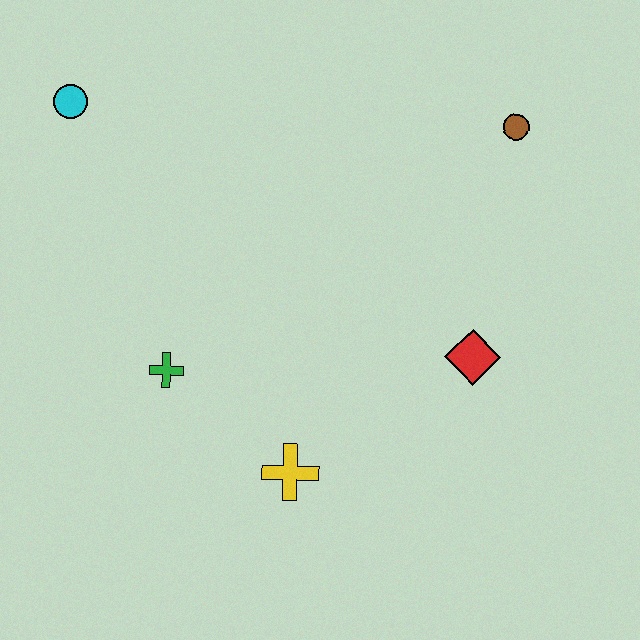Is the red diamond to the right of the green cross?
Yes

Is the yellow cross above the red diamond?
No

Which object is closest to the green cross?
The yellow cross is closest to the green cross.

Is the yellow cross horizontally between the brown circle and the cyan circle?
Yes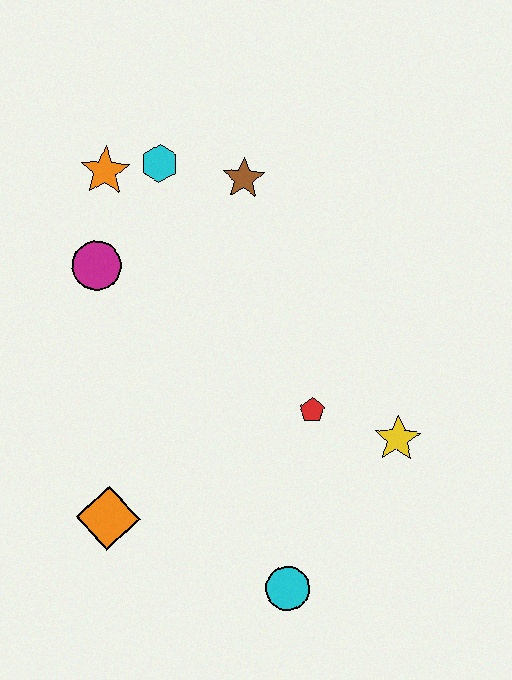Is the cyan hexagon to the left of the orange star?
No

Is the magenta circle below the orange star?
Yes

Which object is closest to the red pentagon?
The yellow star is closest to the red pentagon.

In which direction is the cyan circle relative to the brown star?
The cyan circle is below the brown star.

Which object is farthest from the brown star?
The cyan circle is farthest from the brown star.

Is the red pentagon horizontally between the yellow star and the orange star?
Yes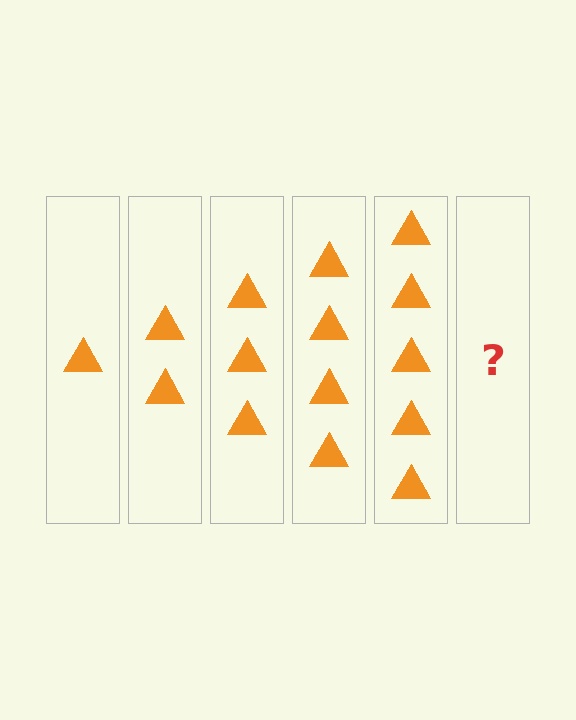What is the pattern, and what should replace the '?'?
The pattern is that each step adds one more triangle. The '?' should be 6 triangles.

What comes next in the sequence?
The next element should be 6 triangles.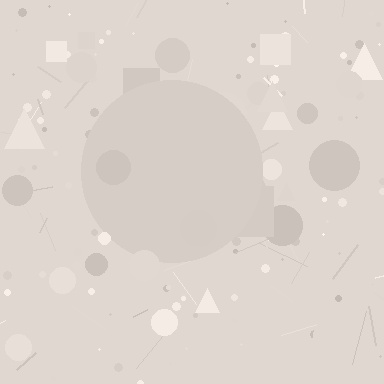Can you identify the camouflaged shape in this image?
The camouflaged shape is a circle.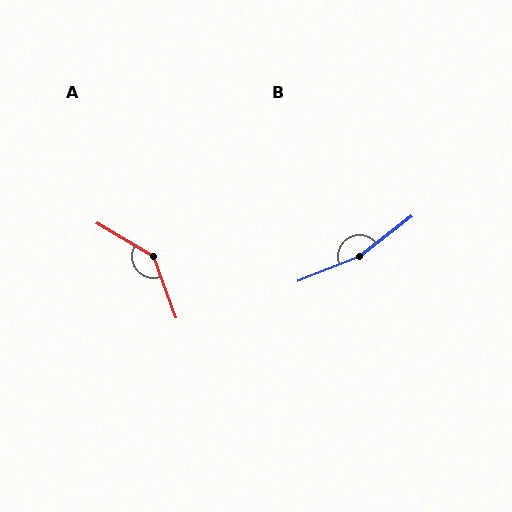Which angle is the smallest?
A, at approximately 141 degrees.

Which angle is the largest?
B, at approximately 164 degrees.